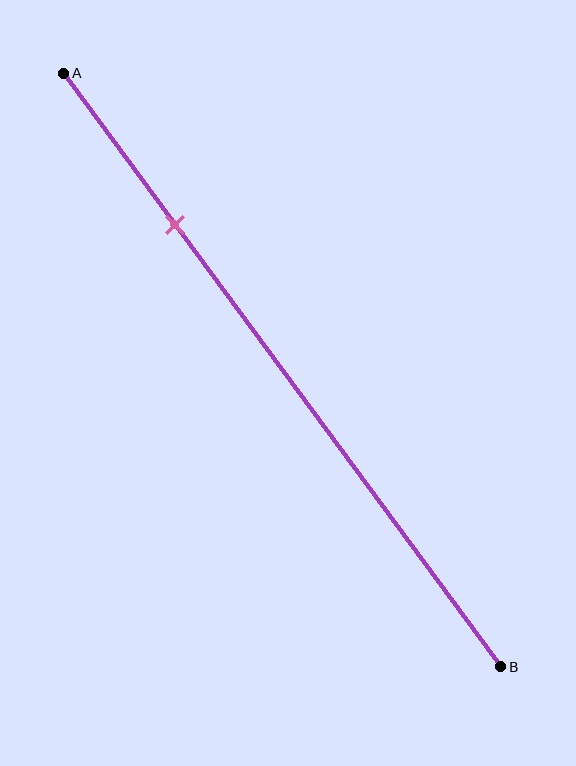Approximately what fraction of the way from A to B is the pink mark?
The pink mark is approximately 25% of the way from A to B.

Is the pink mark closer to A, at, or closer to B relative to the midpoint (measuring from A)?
The pink mark is closer to point A than the midpoint of segment AB.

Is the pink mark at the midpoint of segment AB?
No, the mark is at about 25% from A, not at the 50% midpoint.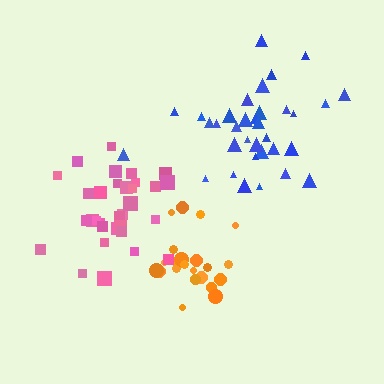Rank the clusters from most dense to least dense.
orange, pink, blue.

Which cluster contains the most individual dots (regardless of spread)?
Blue (34).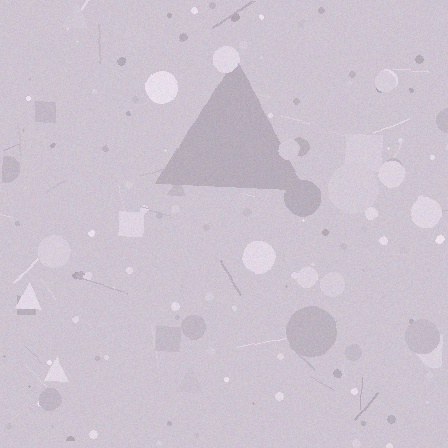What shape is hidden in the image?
A triangle is hidden in the image.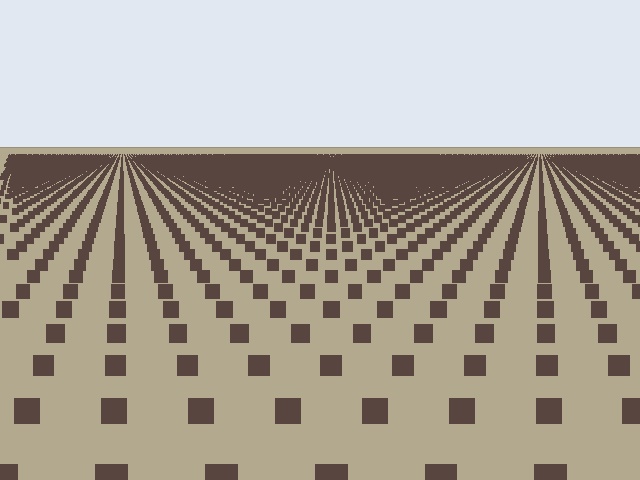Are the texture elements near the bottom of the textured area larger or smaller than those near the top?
Larger. Near the bottom, elements are closer to the viewer and appear at a bigger on-screen size.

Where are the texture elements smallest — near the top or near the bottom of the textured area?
Near the top.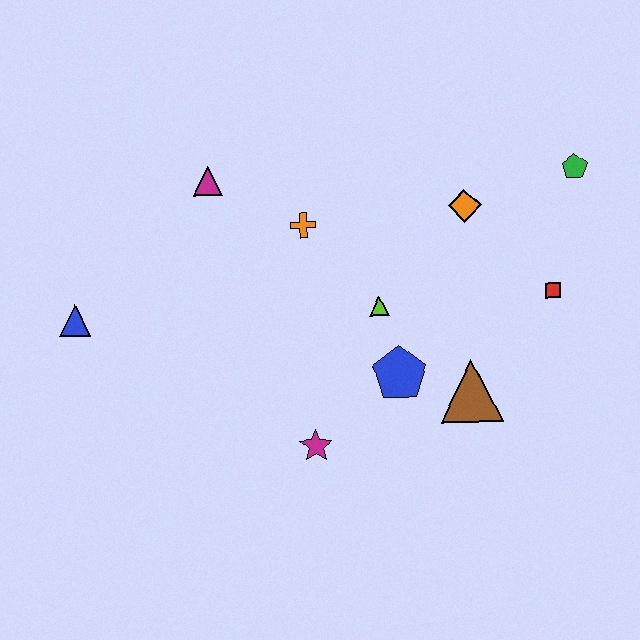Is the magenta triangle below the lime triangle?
No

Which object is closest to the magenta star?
The blue pentagon is closest to the magenta star.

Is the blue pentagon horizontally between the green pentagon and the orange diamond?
No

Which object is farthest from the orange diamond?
The blue triangle is farthest from the orange diamond.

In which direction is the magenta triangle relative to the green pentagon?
The magenta triangle is to the left of the green pentagon.